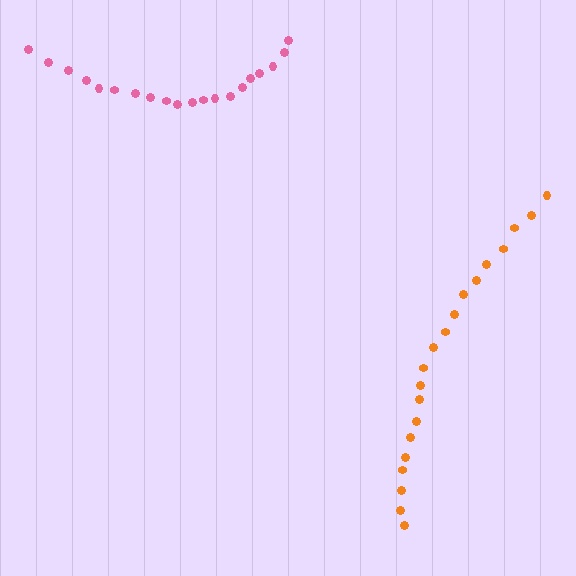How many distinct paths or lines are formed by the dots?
There are 2 distinct paths.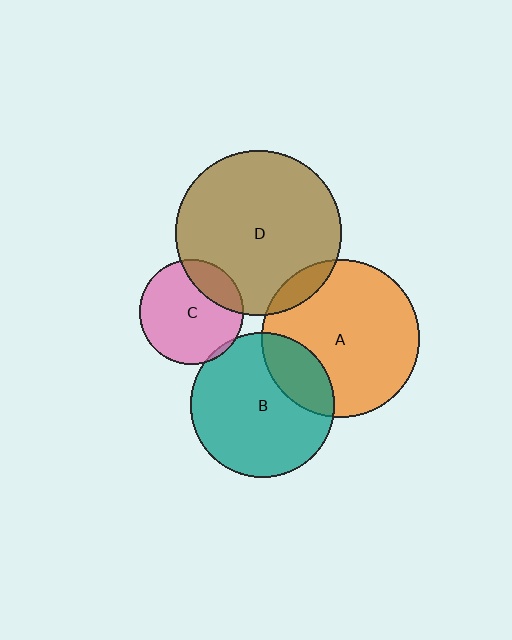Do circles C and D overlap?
Yes.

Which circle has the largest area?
Circle D (brown).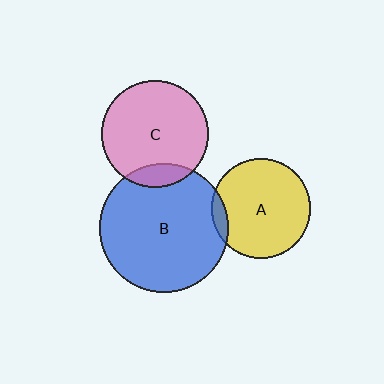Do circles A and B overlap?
Yes.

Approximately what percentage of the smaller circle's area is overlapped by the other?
Approximately 10%.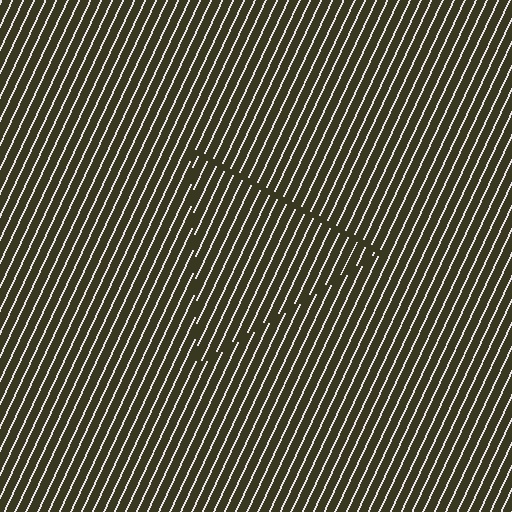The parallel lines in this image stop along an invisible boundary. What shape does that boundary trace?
An illusory triangle. The interior of the shape contains the same grating, shifted by half a period — the contour is defined by the phase discontinuity where line-ends from the inner and outer gratings abut.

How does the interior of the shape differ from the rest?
The interior of the shape contains the same grating, shifted by half a period — the contour is defined by the phase discontinuity where line-ends from the inner and outer gratings abut.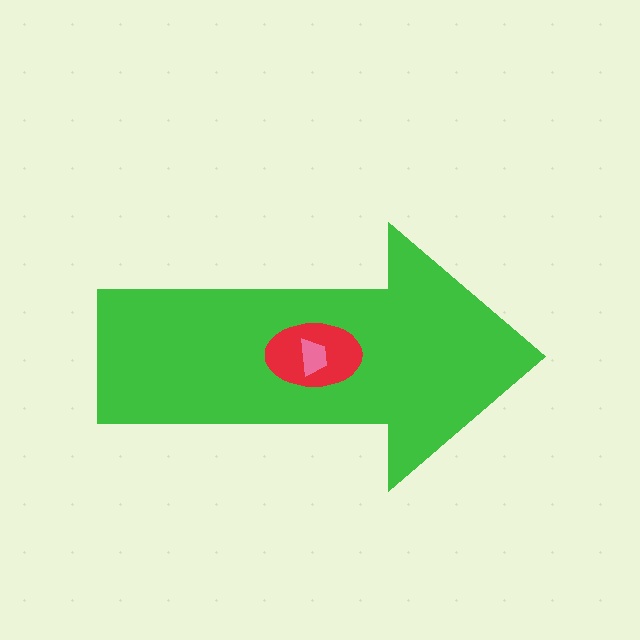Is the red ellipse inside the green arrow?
Yes.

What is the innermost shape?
The pink trapezoid.